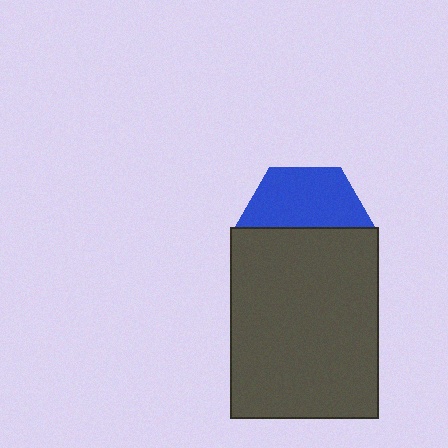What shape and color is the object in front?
The object in front is a dark gray rectangle.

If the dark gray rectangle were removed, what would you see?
You would see the complete blue hexagon.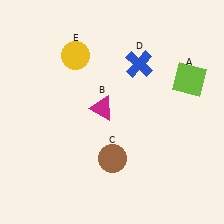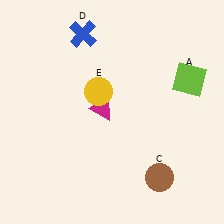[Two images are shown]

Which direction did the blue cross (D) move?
The blue cross (D) moved left.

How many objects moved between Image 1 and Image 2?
3 objects moved between the two images.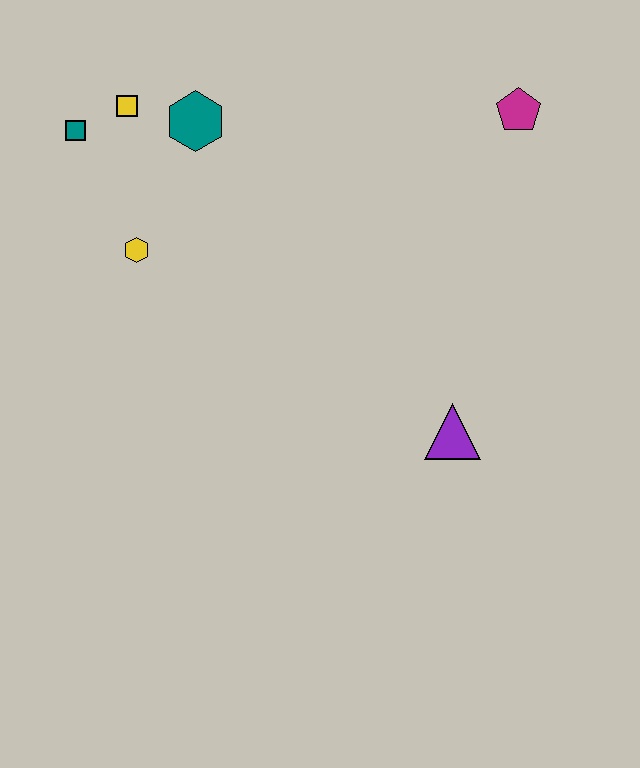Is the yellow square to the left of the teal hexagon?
Yes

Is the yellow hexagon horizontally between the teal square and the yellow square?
No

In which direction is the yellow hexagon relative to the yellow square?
The yellow hexagon is below the yellow square.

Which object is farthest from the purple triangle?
The teal square is farthest from the purple triangle.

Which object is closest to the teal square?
The yellow square is closest to the teal square.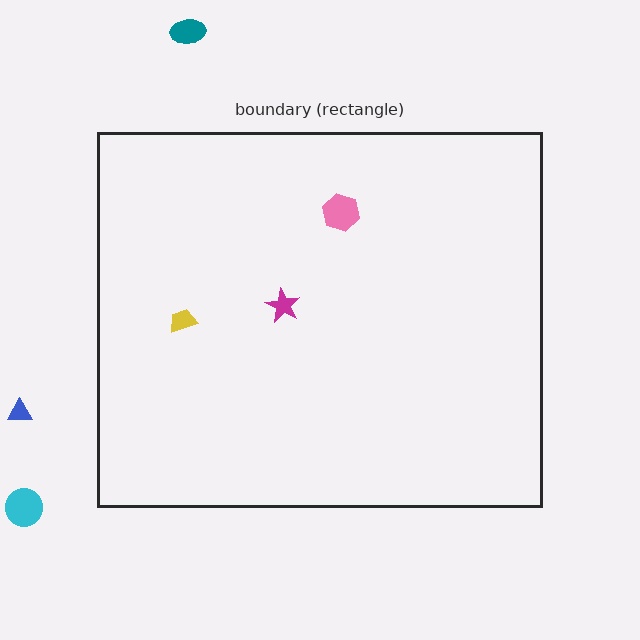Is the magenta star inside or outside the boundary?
Inside.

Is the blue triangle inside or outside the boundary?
Outside.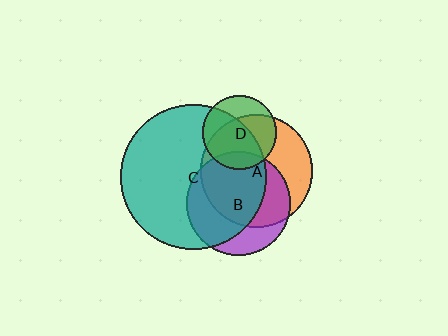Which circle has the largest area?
Circle C (teal).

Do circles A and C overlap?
Yes.